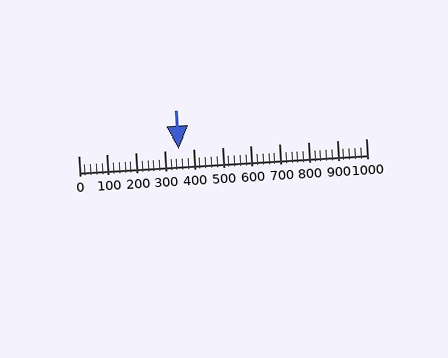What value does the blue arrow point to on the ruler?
The blue arrow points to approximately 347.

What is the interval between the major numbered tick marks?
The major tick marks are spaced 100 units apart.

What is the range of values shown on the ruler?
The ruler shows values from 0 to 1000.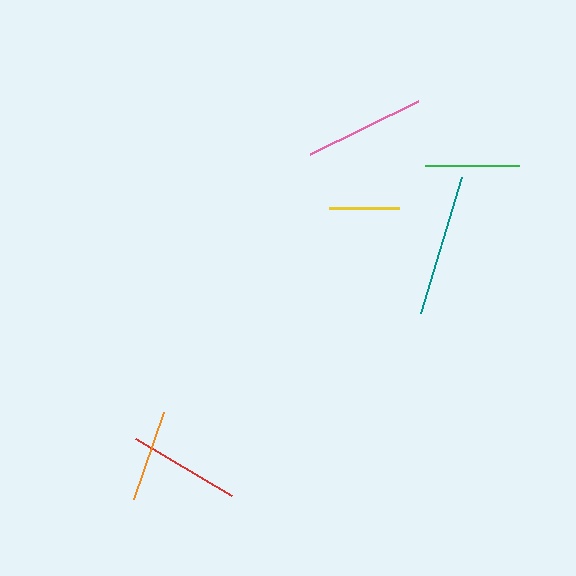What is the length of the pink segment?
The pink segment is approximately 121 pixels long.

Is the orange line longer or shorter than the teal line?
The teal line is longer than the orange line.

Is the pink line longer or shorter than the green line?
The pink line is longer than the green line.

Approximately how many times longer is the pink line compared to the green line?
The pink line is approximately 1.3 times the length of the green line.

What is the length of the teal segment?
The teal segment is approximately 142 pixels long.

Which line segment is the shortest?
The yellow line is the shortest at approximately 70 pixels.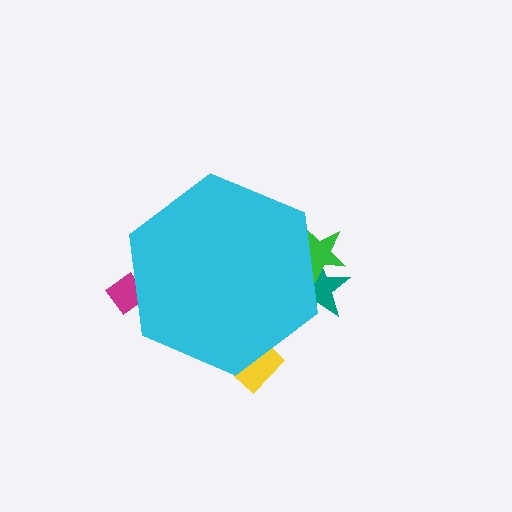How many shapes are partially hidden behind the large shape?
4 shapes are partially hidden.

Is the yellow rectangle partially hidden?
Yes, the yellow rectangle is partially hidden behind the cyan hexagon.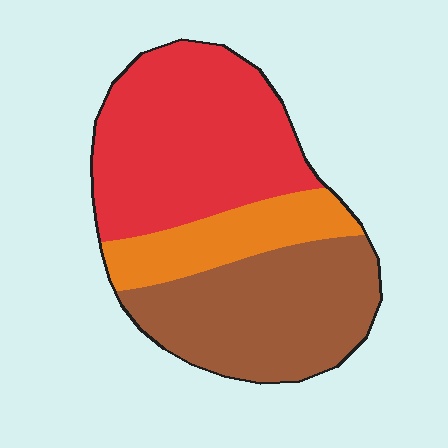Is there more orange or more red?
Red.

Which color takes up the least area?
Orange, at roughly 20%.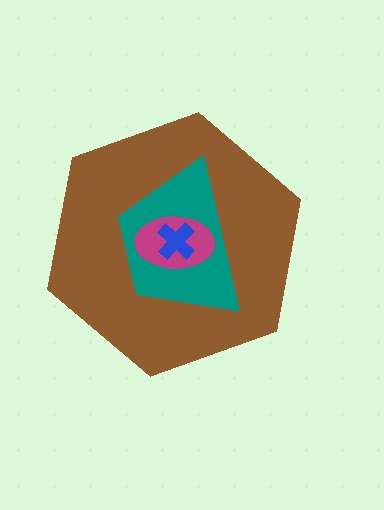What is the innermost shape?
The blue cross.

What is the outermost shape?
The brown hexagon.